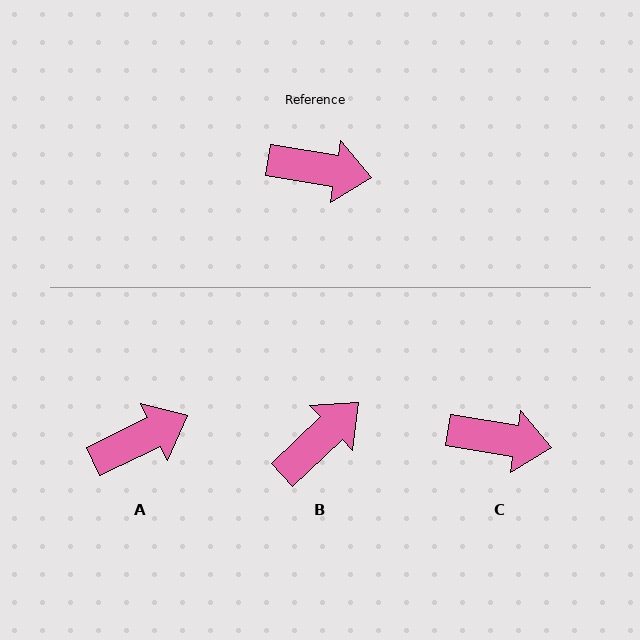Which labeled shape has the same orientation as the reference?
C.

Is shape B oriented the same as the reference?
No, it is off by about 53 degrees.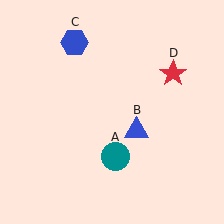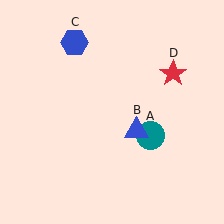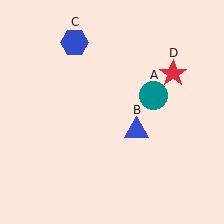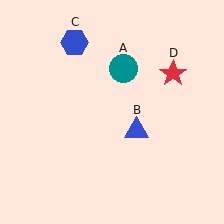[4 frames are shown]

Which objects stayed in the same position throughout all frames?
Blue triangle (object B) and blue hexagon (object C) and red star (object D) remained stationary.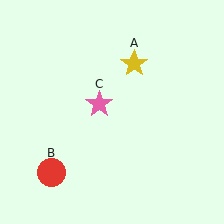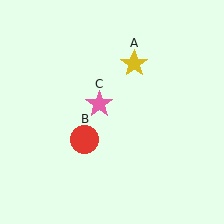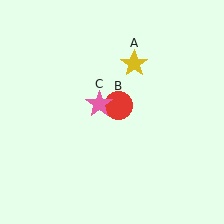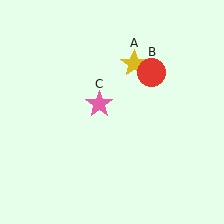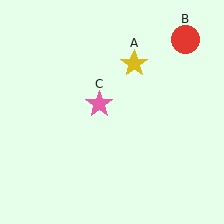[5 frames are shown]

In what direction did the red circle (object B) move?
The red circle (object B) moved up and to the right.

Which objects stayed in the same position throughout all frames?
Yellow star (object A) and pink star (object C) remained stationary.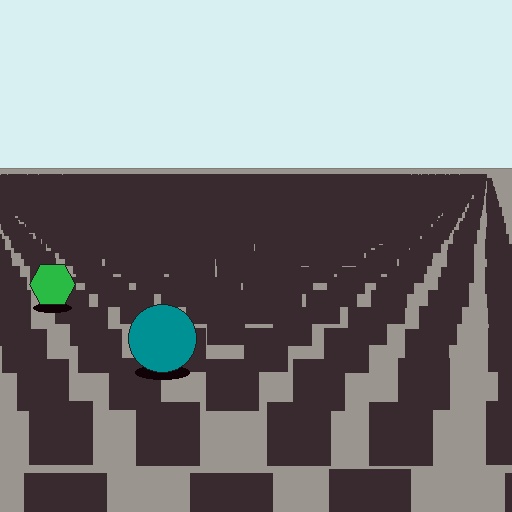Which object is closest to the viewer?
The teal circle is closest. The texture marks near it are larger and more spread out.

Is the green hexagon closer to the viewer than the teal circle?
No. The teal circle is closer — you can tell from the texture gradient: the ground texture is coarser near it.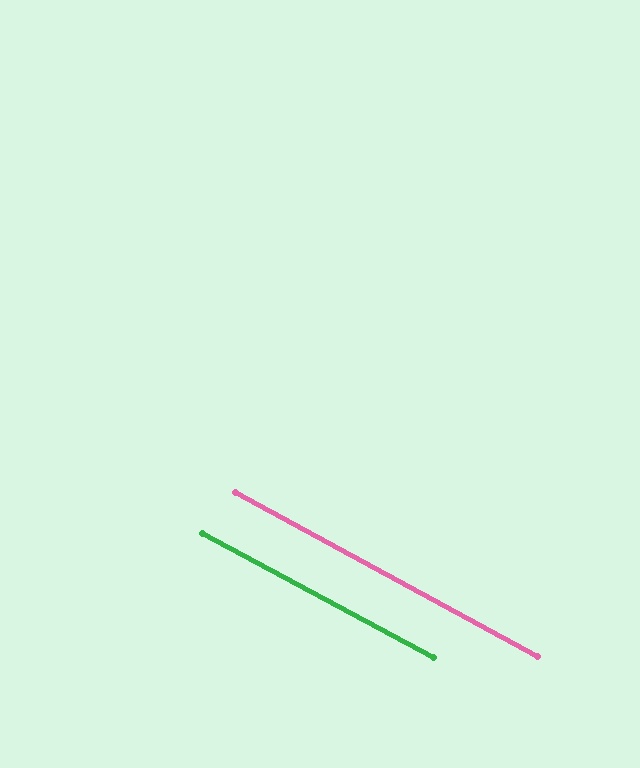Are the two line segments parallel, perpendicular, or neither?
Parallel — their directions differ by only 0.6°.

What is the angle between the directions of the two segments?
Approximately 1 degree.